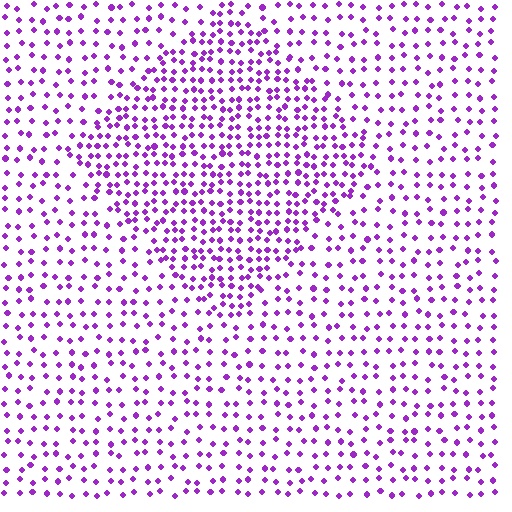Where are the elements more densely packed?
The elements are more densely packed inside the diamond boundary.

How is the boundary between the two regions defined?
The boundary is defined by a change in element density (approximately 1.9x ratio). All elements are the same color, size, and shape.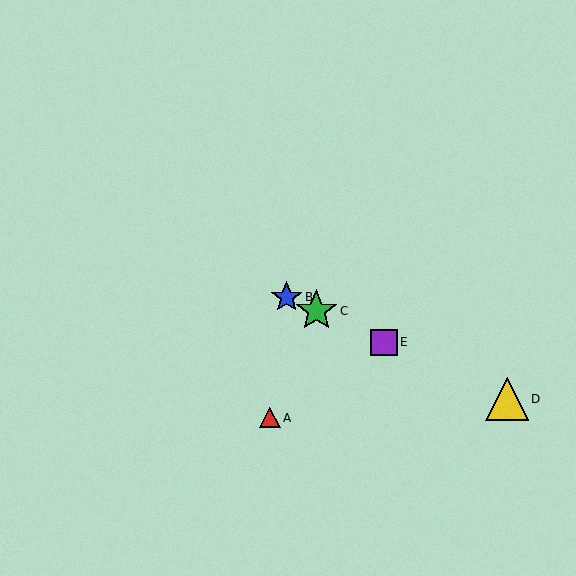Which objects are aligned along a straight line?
Objects B, C, D, E are aligned along a straight line.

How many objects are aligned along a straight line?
4 objects (B, C, D, E) are aligned along a straight line.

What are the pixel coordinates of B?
Object B is at (287, 297).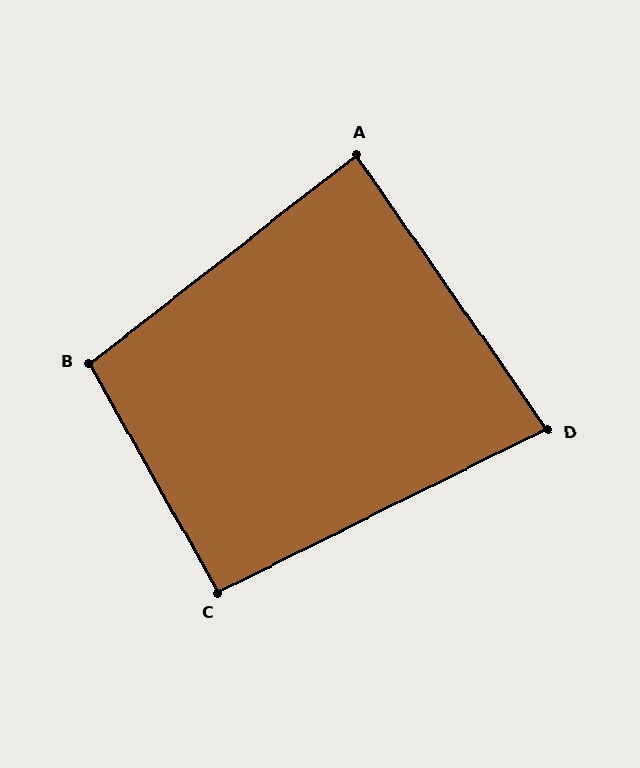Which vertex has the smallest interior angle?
D, at approximately 81 degrees.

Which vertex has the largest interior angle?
B, at approximately 99 degrees.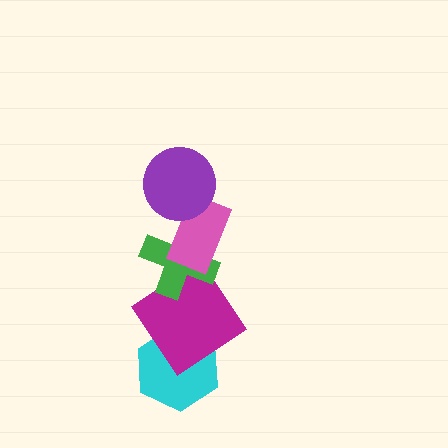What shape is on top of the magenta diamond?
The green cross is on top of the magenta diamond.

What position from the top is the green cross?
The green cross is 3rd from the top.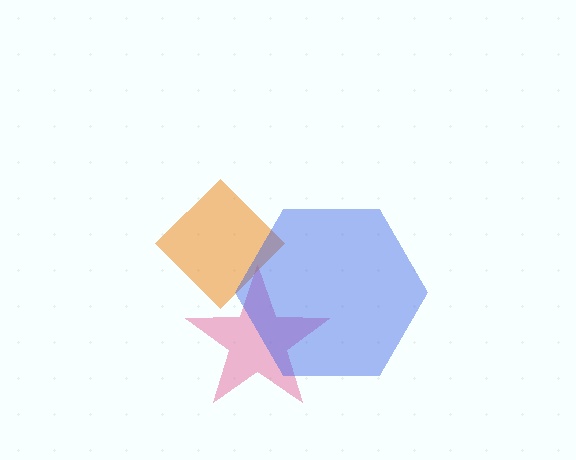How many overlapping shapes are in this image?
There are 3 overlapping shapes in the image.